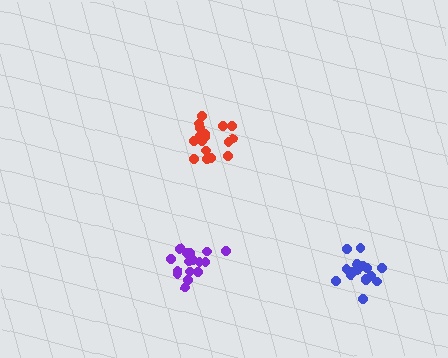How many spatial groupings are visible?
There are 3 spatial groupings.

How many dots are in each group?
Group 1: 18 dots, Group 2: 17 dots, Group 3: 16 dots (51 total).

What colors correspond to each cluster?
The clusters are colored: blue, red, purple.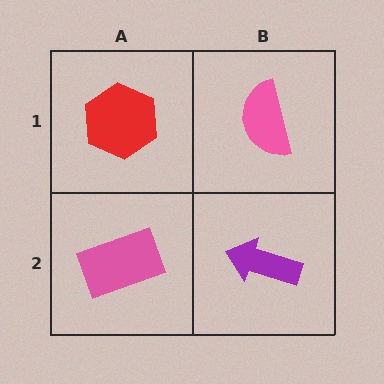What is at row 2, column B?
A purple arrow.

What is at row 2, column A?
A pink rectangle.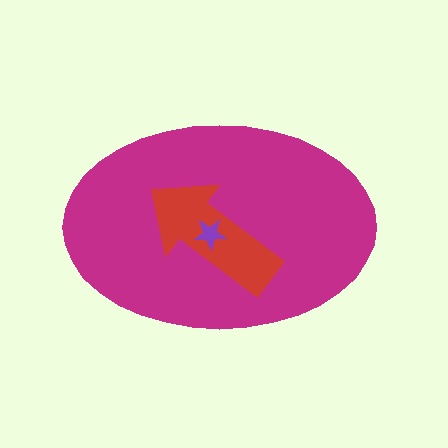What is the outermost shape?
The magenta ellipse.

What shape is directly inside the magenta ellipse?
The red arrow.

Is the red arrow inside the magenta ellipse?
Yes.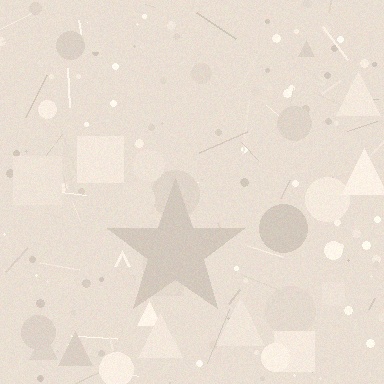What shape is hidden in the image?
A star is hidden in the image.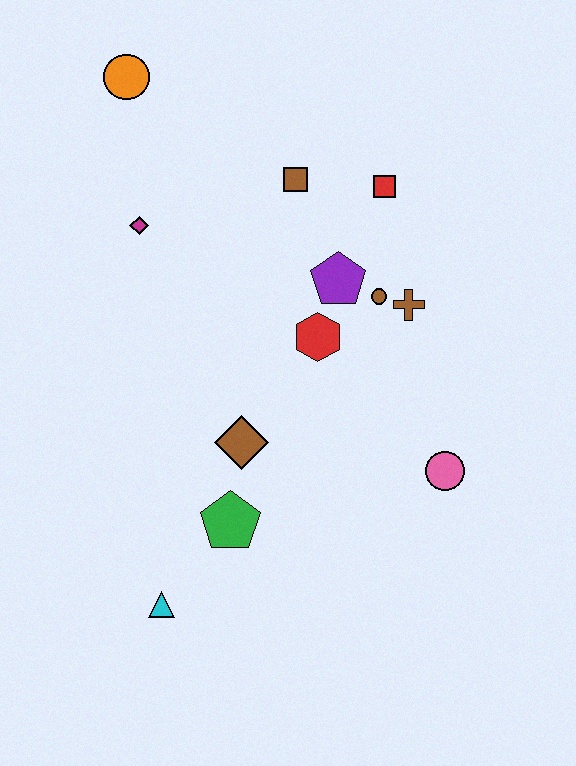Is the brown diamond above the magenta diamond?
No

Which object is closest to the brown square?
The red square is closest to the brown square.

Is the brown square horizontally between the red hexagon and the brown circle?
No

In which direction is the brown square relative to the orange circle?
The brown square is to the right of the orange circle.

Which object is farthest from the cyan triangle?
The orange circle is farthest from the cyan triangle.